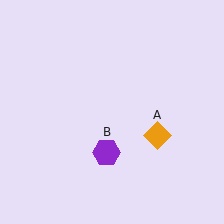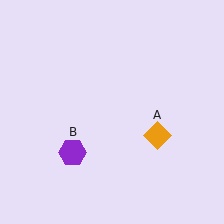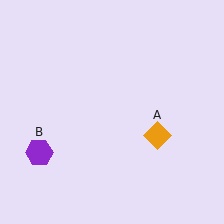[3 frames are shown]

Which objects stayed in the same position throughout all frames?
Orange diamond (object A) remained stationary.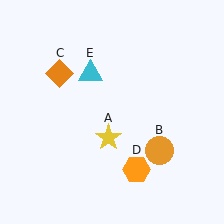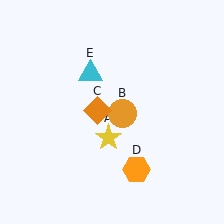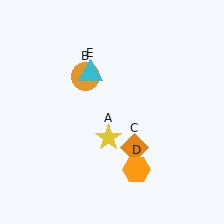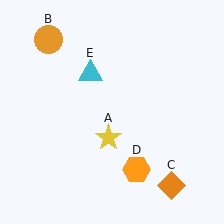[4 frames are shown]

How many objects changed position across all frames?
2 objects changed position: orange circle (object B), orange diamond (object C).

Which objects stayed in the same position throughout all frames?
Yellow star (object A) and orange hexagon (object D) and cyan triangle (object E) remained stationary.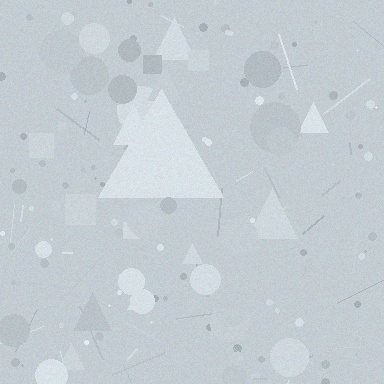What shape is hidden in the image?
A triangle is hidden in the image.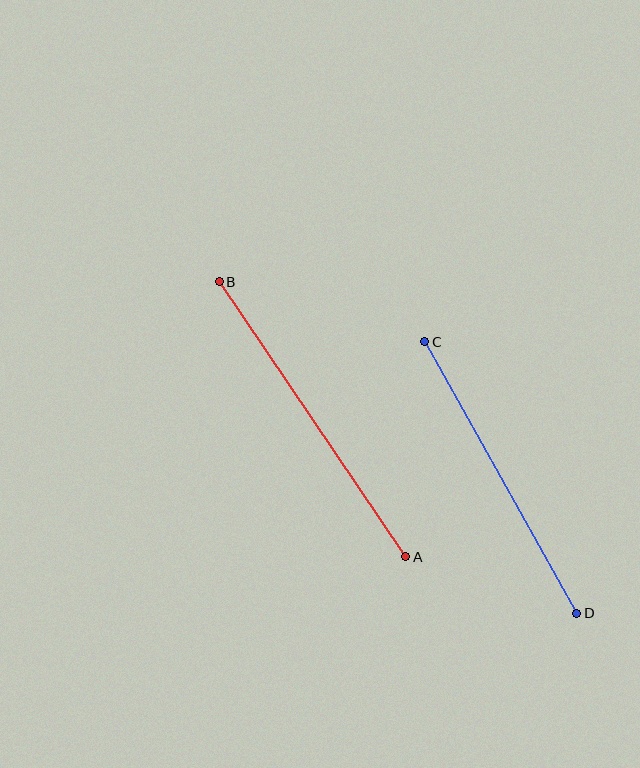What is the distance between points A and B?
The distance is approximately 333 pixels.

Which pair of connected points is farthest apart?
Points A and B are farthest apart.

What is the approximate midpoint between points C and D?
The midpoint is at approximately (501, 477) pixels.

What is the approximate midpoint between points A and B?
The midpoint is at approximately (312, 419) pixels.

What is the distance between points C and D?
The distance is approximately 311 pixels.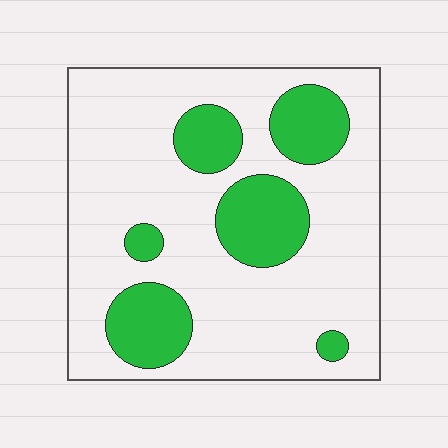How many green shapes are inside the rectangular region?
6.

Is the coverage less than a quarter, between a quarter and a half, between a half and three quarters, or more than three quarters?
Less than a quarter.